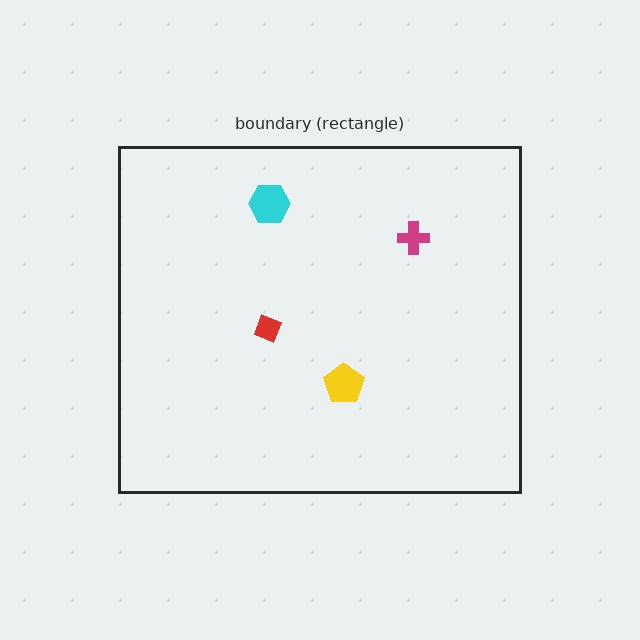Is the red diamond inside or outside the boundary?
Inside.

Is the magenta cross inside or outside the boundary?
Inside.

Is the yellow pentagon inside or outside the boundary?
Inside.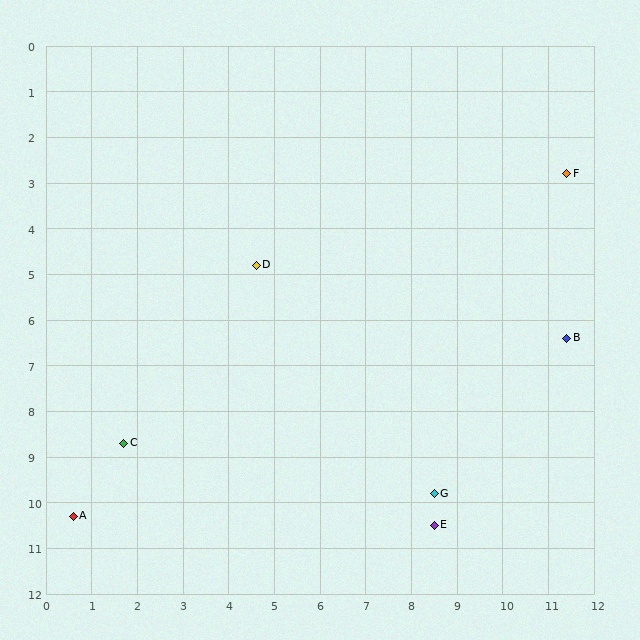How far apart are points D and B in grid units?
Points D and B are about 7.0 grid units apart.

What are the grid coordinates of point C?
Point C is at approximately (1.7, 8.7).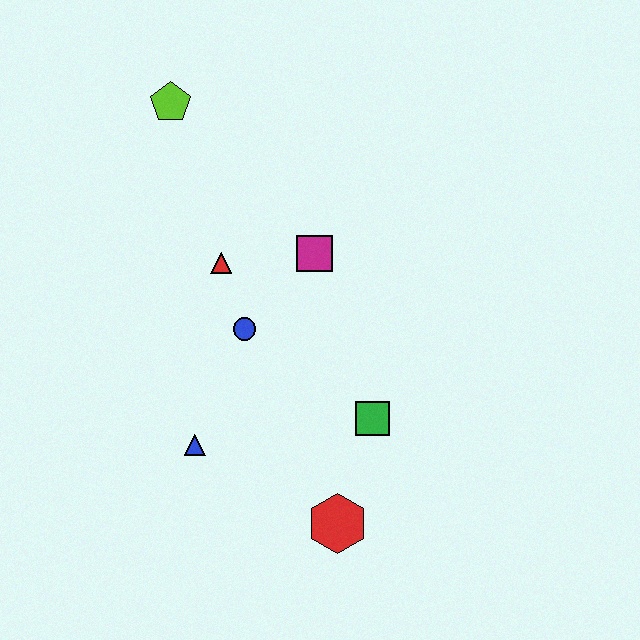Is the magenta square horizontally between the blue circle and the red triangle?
No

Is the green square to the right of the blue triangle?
Yes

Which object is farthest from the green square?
The lime pentagon is farthest from the green square.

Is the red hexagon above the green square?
No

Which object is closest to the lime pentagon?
The red triangle is closest to the lime pentagon.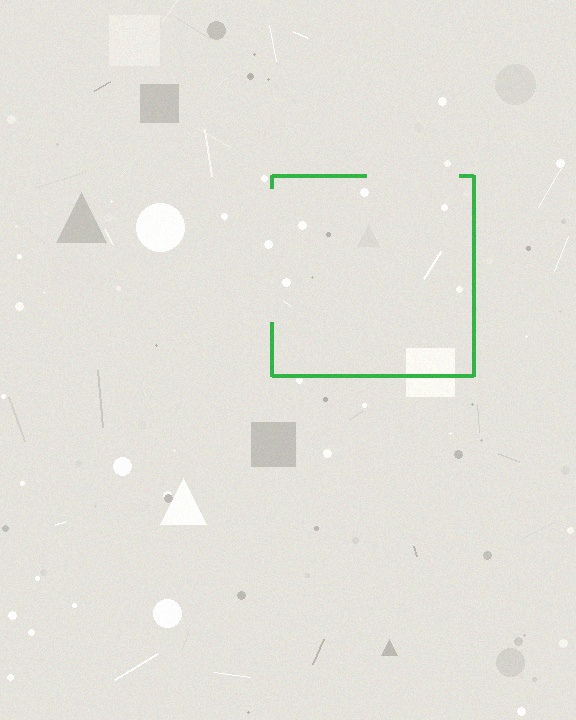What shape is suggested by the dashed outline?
The dashed outline suggests a square.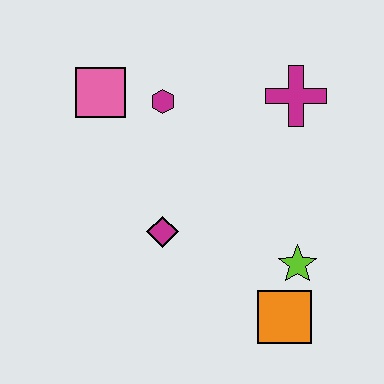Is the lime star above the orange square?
Yes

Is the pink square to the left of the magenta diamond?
Yes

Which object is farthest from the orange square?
The pink square is farthest from the orange square.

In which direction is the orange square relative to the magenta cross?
The orange square is below the magenta cross.